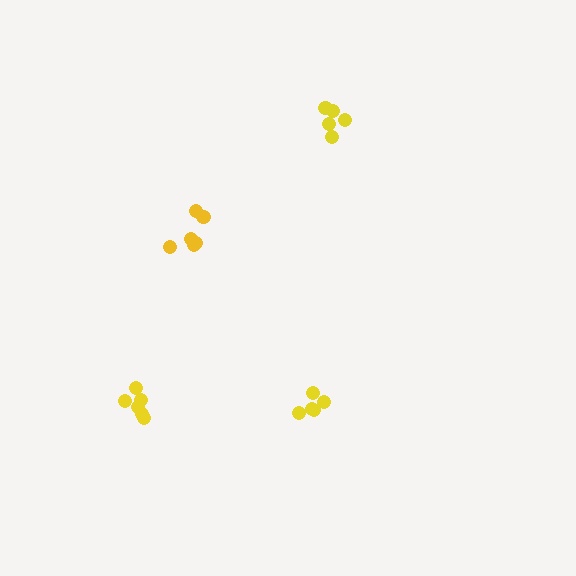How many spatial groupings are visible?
There are 4 spatial groupings.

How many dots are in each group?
Group 1: 6 dots, Group 2: 5 dots, Group 3: 5 dots, Group 4: 6 dots (22 total).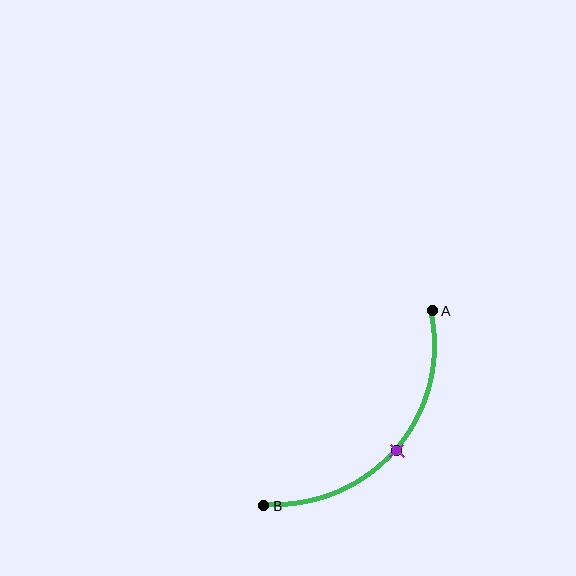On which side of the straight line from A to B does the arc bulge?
The arc bulges below and to the right of the straight line connecting A and B.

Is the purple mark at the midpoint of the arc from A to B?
Yes. The purple mark lies on the arc at equal arc-length from both A and B — it is the arc midpoint.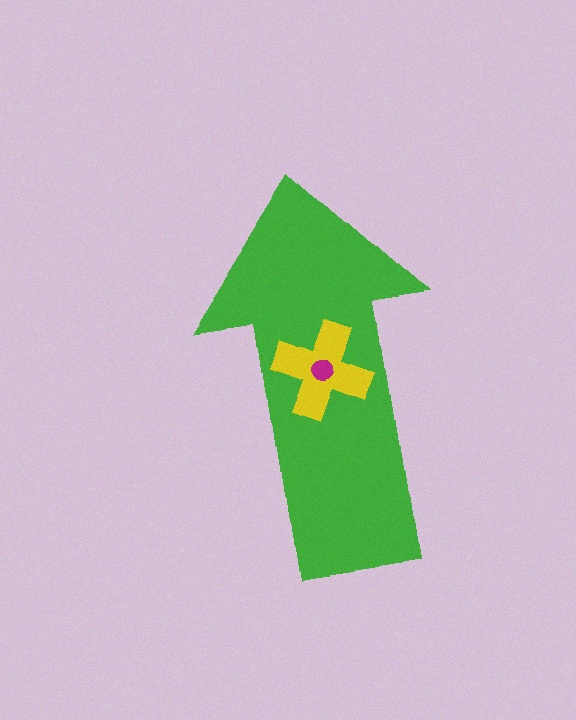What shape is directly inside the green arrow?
The yellow cross.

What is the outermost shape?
The green arrow.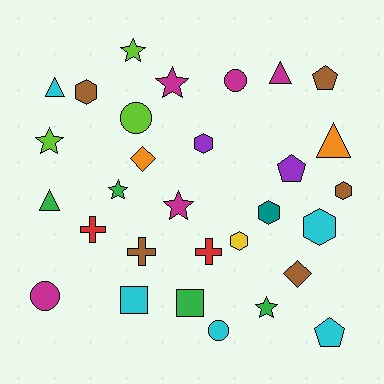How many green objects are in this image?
There are 4 green objects.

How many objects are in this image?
There are 30 objects.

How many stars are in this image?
There are 6 stars.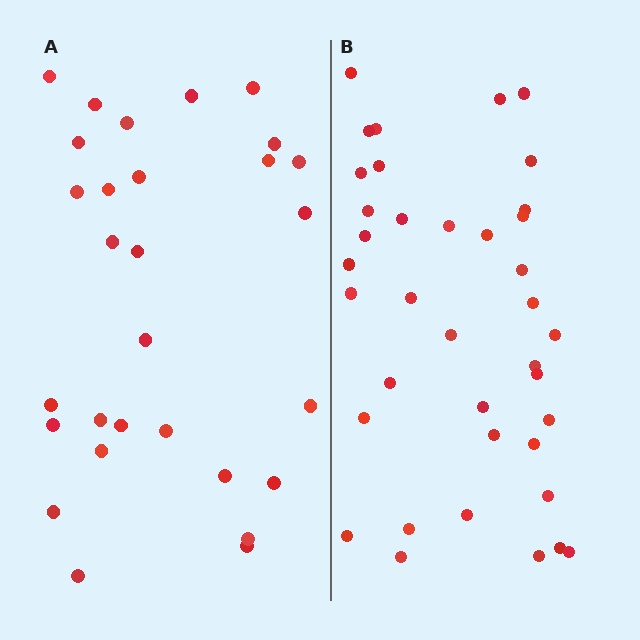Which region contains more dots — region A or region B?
Region B (the right region) has more dots.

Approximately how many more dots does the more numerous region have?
Region B has roughly 8 or so more dots than region A.